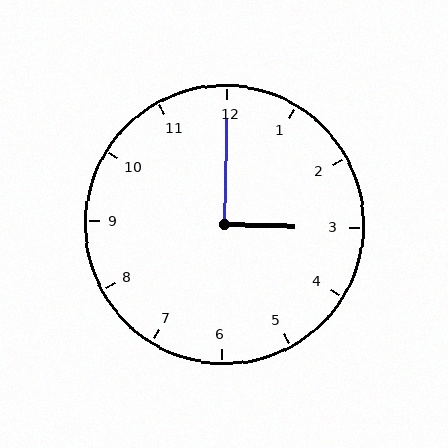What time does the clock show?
3:00.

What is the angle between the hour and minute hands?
Approximately 90 degrees.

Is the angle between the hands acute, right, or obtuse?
It is right.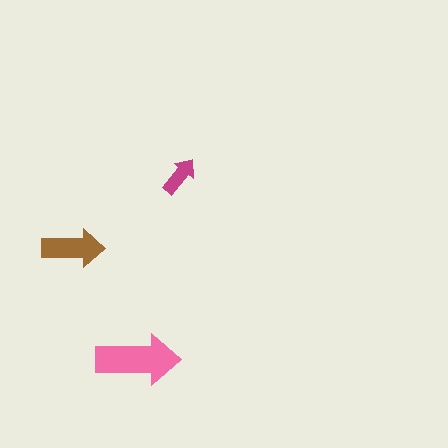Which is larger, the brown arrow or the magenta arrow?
The brown one.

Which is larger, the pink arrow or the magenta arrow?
The pink one.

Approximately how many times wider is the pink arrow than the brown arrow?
About 1.5 times wider.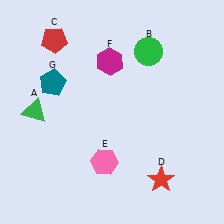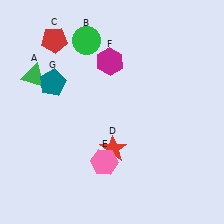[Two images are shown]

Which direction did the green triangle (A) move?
The green triangle (A) moved up.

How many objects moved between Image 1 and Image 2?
3 objects moved between the two images.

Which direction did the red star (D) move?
The red star (D) moved left.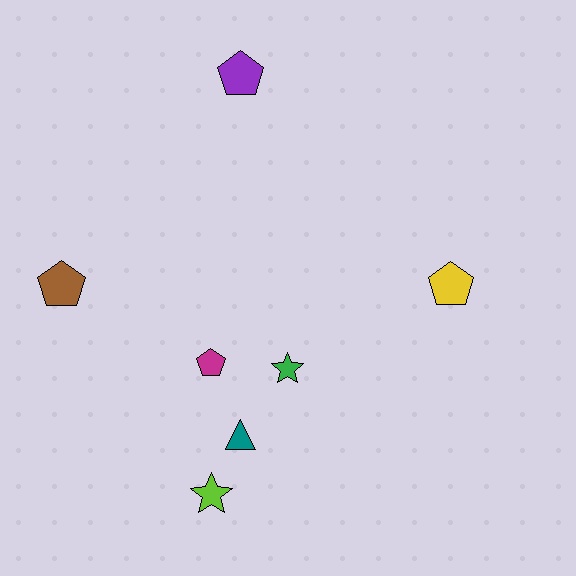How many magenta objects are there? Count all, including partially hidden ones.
There is 1 magenta object.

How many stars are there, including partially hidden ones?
There are 2 stars.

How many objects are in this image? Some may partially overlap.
There are 7 objects.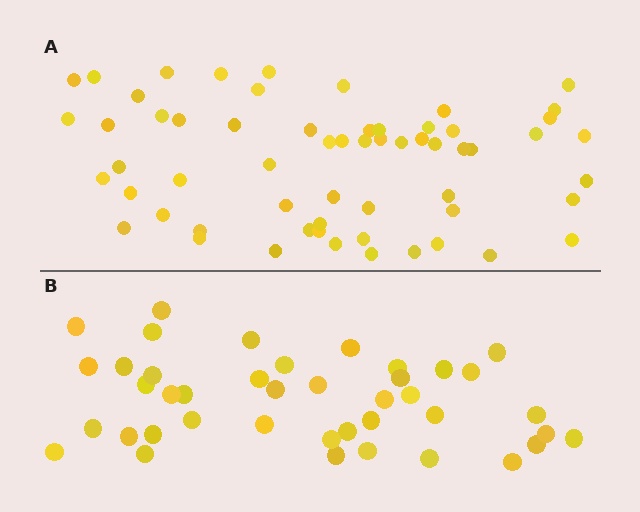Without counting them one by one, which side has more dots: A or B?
Region A (the top region) has more dots.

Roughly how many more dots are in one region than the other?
Region A has approximately 20 more dots than region B.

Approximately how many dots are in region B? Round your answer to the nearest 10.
About 40 dots. (The exact count is 41, which rounds to 40.)